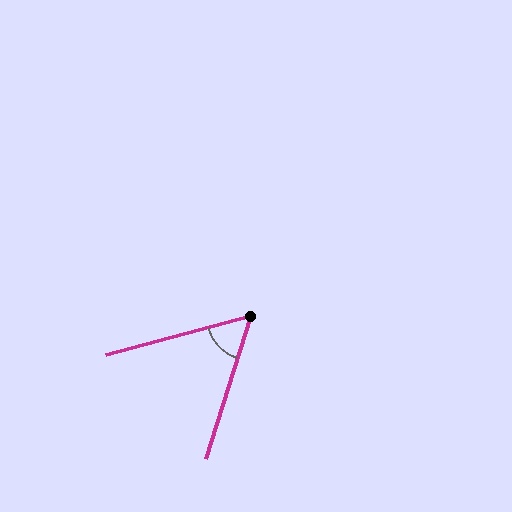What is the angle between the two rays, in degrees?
Approximately 57 degrees.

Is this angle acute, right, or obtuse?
It is acute.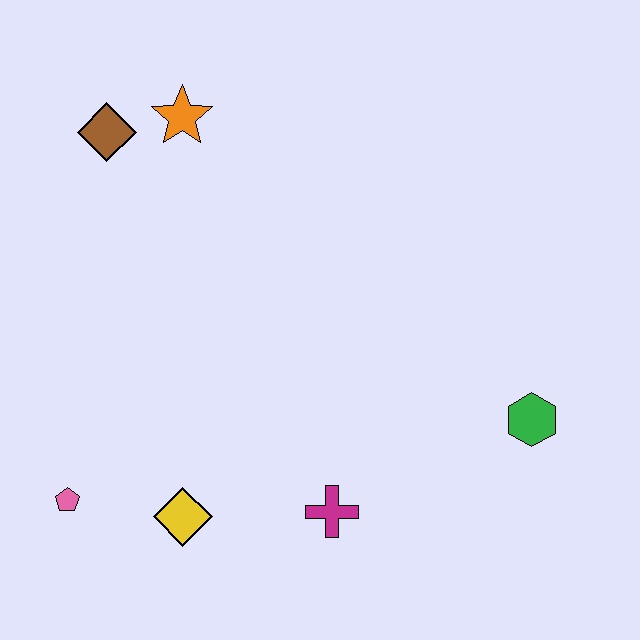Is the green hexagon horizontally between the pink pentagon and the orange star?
No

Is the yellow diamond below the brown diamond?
Yes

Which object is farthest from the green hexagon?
The brown diamond is farthest from the green hexagon.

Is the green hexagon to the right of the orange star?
Yes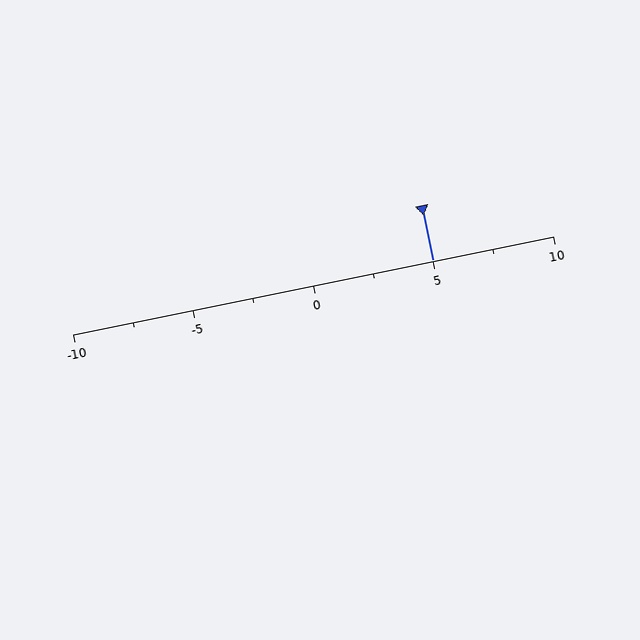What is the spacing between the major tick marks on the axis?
The major ticks are spaced 5 apart.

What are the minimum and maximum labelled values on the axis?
The axis runs from -10 to 10.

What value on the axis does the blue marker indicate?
The marker indicates approximately 5.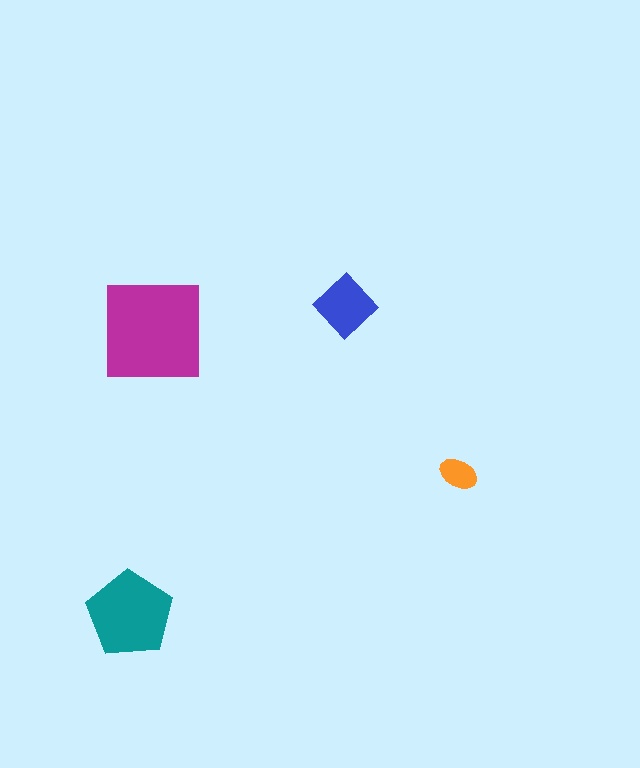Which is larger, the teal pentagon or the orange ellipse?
The teal pentagon.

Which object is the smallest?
The orange ellipse.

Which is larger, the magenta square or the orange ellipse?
The magenta square.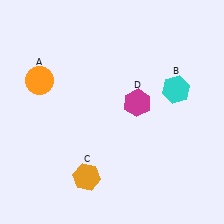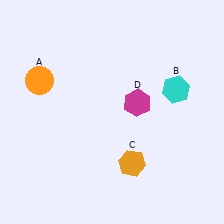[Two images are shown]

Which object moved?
The orange hexagon (C) moved right.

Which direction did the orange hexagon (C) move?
The orange hexagon (C) moved right.